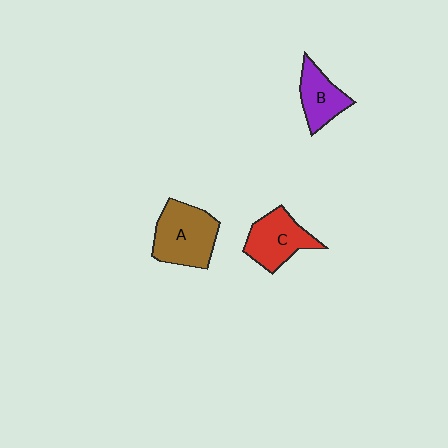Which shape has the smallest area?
Shape B (purple).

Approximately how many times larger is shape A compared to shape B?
Approximately 1.5 times.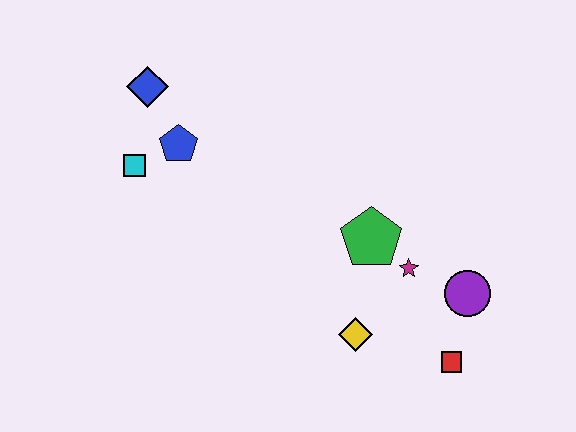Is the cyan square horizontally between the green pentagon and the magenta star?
No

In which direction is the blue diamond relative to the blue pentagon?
The blue diamond is above the blue pentagon.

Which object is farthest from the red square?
The blue diamond is farthest from the red square.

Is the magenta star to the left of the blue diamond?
No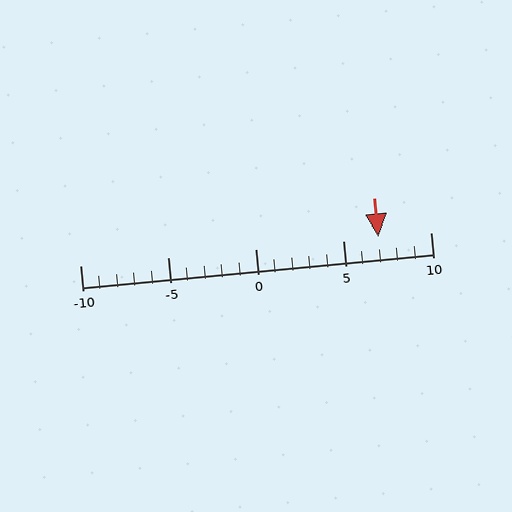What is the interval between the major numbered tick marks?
The major tick marks are spaced 5 units apart.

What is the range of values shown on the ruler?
The ruler shows values from -10 to 10.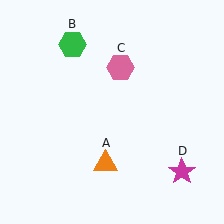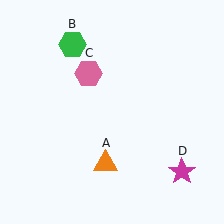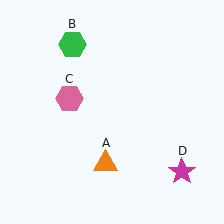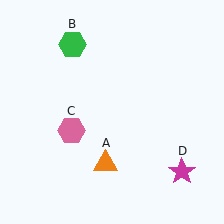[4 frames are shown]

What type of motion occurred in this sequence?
The pink hexagon (object C) rotated counterclockwise around the center of the scene.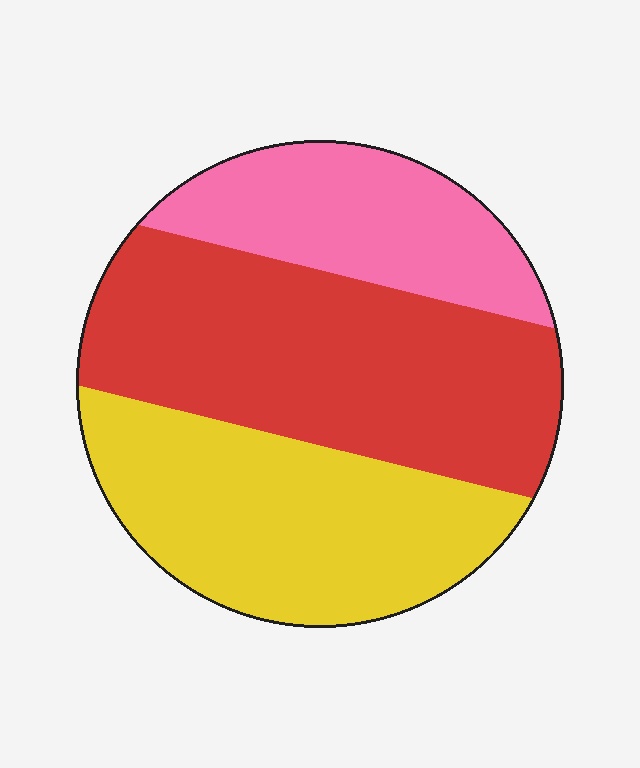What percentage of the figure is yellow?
Yellow covers around 35% of the figure.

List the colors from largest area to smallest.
From largest to smallest: red, yellow, pink.